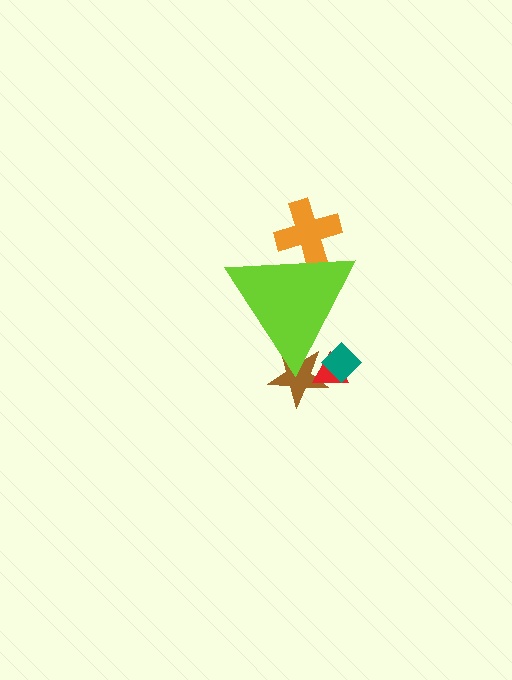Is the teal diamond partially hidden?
Yes, the teal diamond is partially hidden behind the lime triangle.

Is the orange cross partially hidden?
Yes, the orange cross is partially hidden behind the lime triangle.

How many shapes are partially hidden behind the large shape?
4 shapes are partially hidden.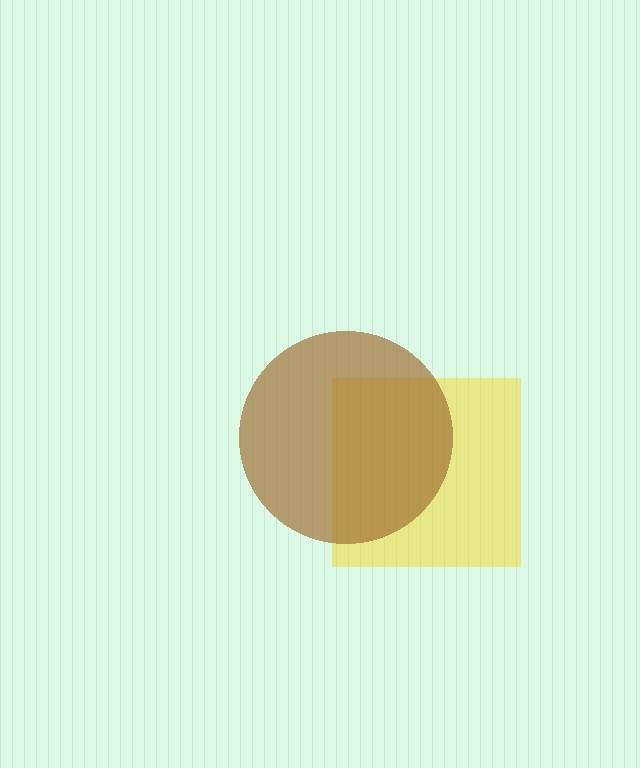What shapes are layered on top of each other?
The layered shapes are: a yellow square, a brown circle.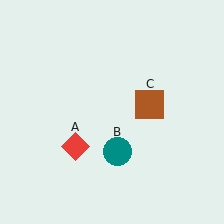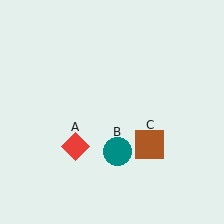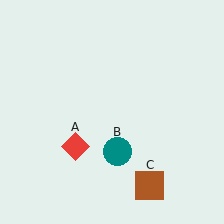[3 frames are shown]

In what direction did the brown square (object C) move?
The brown square (object C) moved down.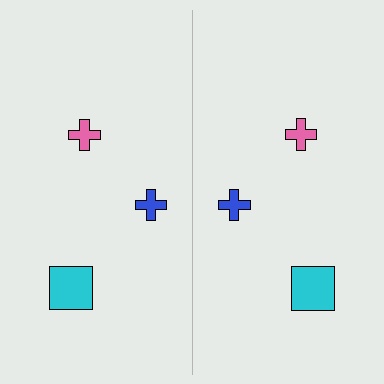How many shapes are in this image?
There are 6 shapes in this image.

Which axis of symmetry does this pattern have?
The pattern has a vertical axis of symmetry running through the center of the image.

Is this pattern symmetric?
Yes, this pattern has bilateral (reflection) symmetry.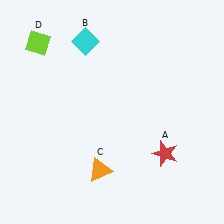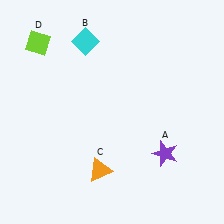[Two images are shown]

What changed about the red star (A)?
In Image 1, A is red. In Image 2, it changed to purple.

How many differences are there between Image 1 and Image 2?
There is 1 difference between the two images.